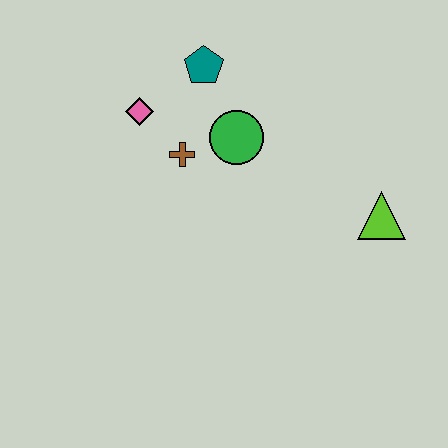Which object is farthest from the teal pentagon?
The lime triangle is farthest from the teal pentagon.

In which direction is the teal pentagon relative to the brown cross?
The teal pentagon is above the brown cross.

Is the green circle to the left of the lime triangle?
Yes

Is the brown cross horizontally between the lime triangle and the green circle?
No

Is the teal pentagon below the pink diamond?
No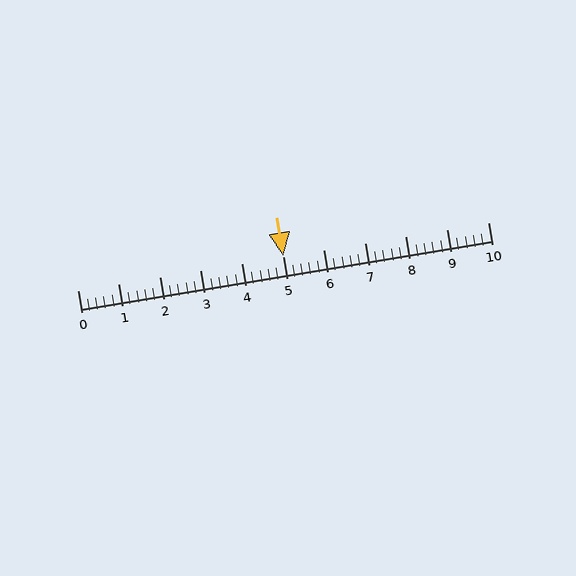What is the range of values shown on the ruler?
The ruler shows values from 0 to 10.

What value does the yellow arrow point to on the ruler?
The yellow arrow points to approximately 5.0.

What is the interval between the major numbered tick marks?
The major tick marks are spaced 1 units apart.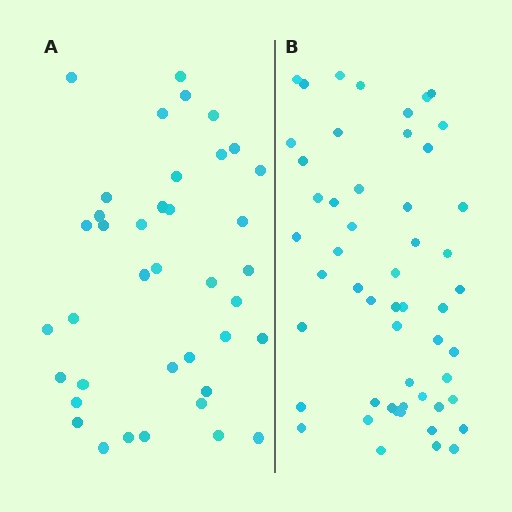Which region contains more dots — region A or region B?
Region B (the right region) has more dots.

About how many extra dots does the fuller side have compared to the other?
Region B has approximately 15 more dots than region A.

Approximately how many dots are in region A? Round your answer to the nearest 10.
About 40 dots. (The exact count is 39, which rounds to 40.)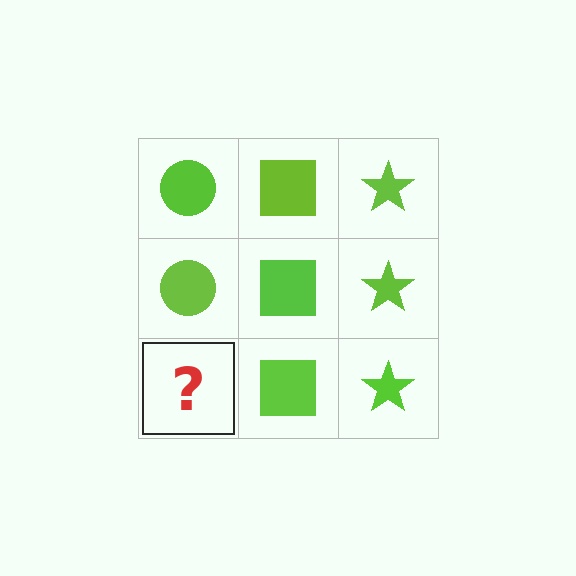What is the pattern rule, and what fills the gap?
The rule is that each column has a consistent shape. The gap should be filled with a lime circle.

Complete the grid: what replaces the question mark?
The question mark should be replaced with a lime circle.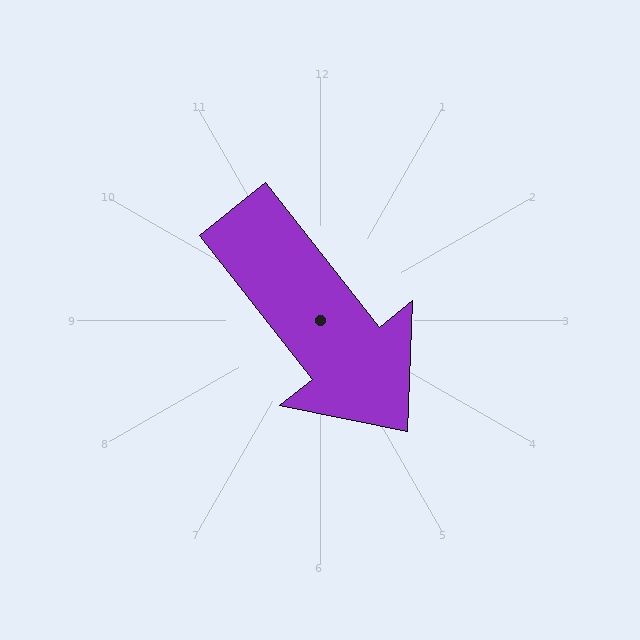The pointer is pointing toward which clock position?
Roughly 5 o'clock.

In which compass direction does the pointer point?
Southeast.